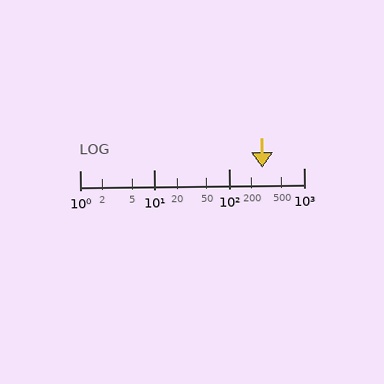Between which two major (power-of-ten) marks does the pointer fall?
The pointer is between 100 and 1000.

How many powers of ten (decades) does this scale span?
The scale spans 3 decades, from 1 to 1000.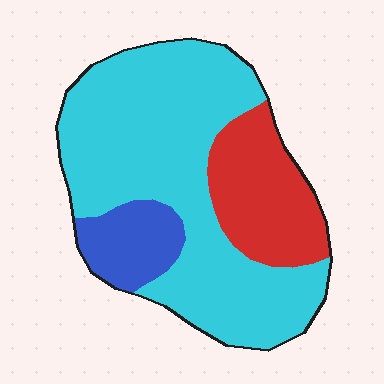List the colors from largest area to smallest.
From largest to smallest: cyan, red, blue.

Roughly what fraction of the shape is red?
Red covers roughly 20% of the shape.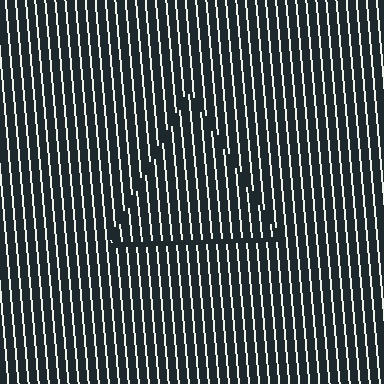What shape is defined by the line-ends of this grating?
An illusory triangle. The interior of the shape contains the same grating, shifted by half a period — the contour is defined by the phase discontinuity where line-ends from the inner and outer gratings abut.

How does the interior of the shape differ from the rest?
The interior of the shape contains the same grating, shifted by half a period — the contour is defined by the phase discontinuity where line-ends from the inner and outer gratings abut.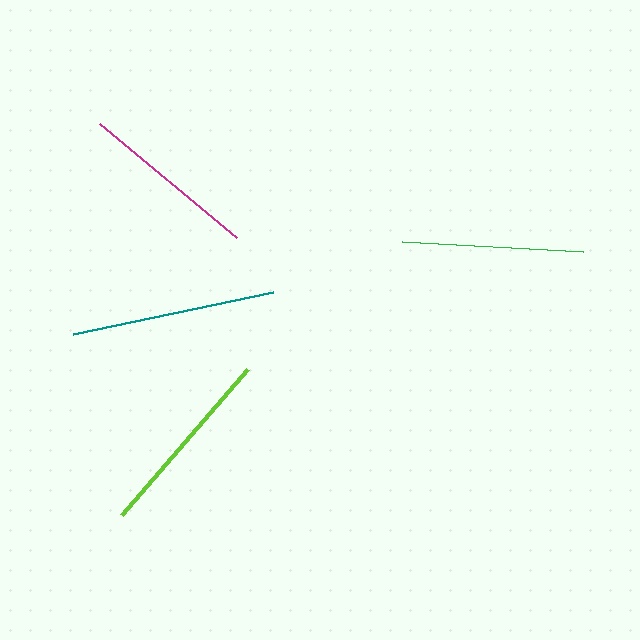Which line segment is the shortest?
The magenta line is the shortest at approximately 178 pixels.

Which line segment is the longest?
The teal line is the longest at approximately 205 pixels.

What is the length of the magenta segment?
The magenta segment is approximately 178 pixels long.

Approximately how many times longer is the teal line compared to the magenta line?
The teal line is approximately 1.2 times the length of the magenta line.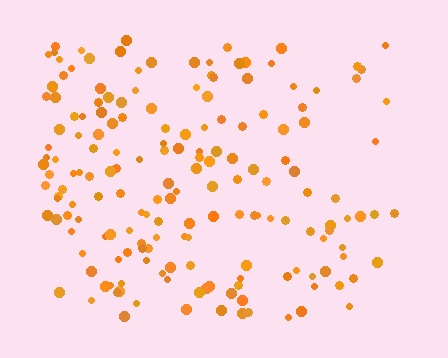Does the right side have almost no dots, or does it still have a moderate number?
Still a moderate number, just noticeably fewer than the left.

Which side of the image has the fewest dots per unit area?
The right.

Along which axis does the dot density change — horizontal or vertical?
Horizontal.